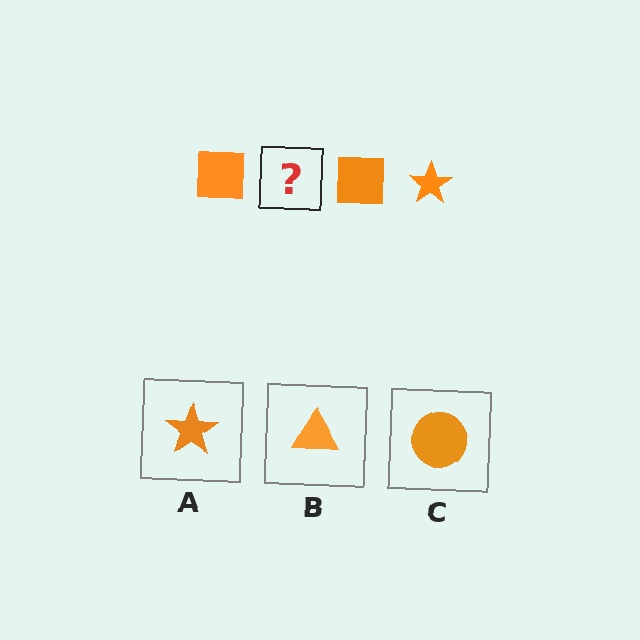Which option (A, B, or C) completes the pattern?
A.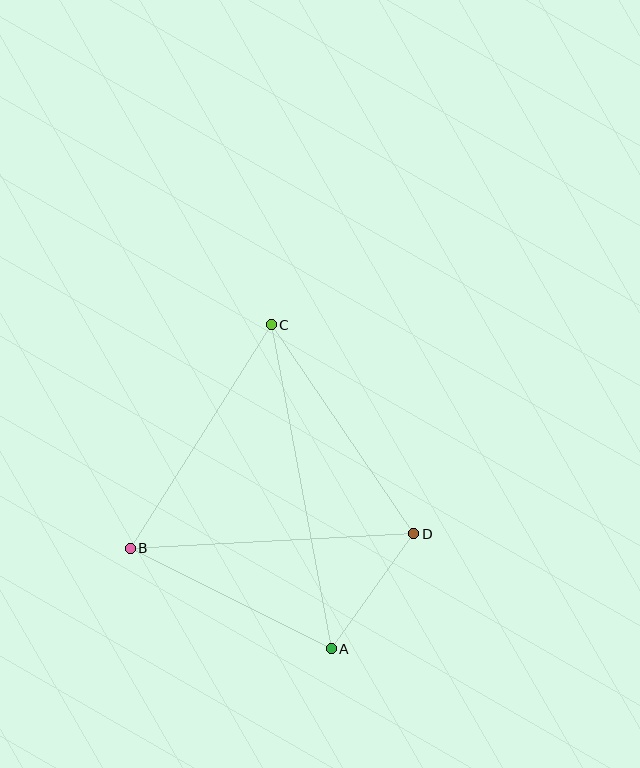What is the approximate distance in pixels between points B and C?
The distance between B and C is approximately 265 pixels.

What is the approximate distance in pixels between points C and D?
The distance between C and D is approximately 253 pixels.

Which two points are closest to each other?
Points A and D are closest to each other.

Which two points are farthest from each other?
Points A and C are farthest from each other.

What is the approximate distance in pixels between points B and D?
The distance between B and D is approximately 284 pixels.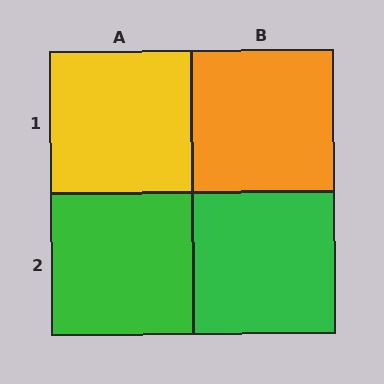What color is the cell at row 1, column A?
Yellow.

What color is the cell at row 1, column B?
Orange.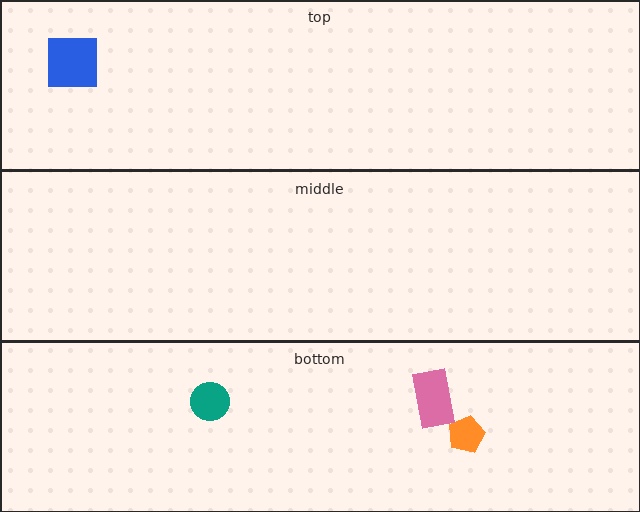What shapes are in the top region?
The blue square.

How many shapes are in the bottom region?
3.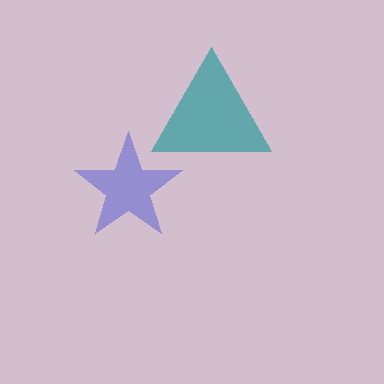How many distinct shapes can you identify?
There are 2 distinct shapes: a blue star, a teal triangle.